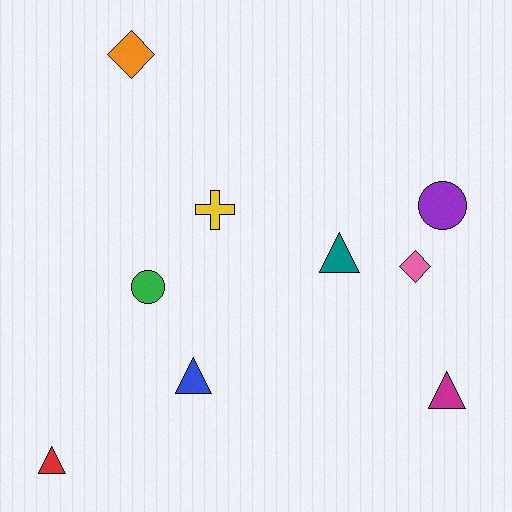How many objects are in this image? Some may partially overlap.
There are 9 objects.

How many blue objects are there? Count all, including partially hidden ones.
There is 1 blue object.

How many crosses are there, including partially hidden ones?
There is 1 cross.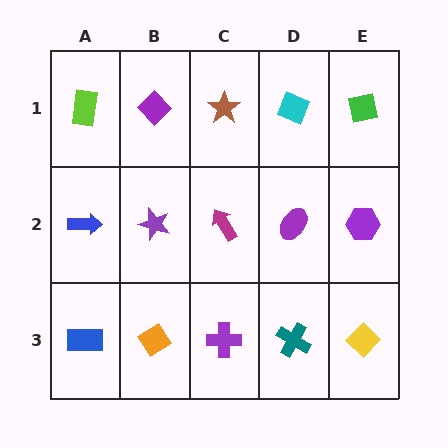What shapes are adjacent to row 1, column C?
A magenta arrow (row 2, column C), a purple diamond (row 1, column B), a cyan diamond (row 1, column D).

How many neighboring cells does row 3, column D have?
3.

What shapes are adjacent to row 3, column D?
A purple ellipse (row 2, column D), a purple cross (row 3, column C), a yellow diamond (row 3, column E).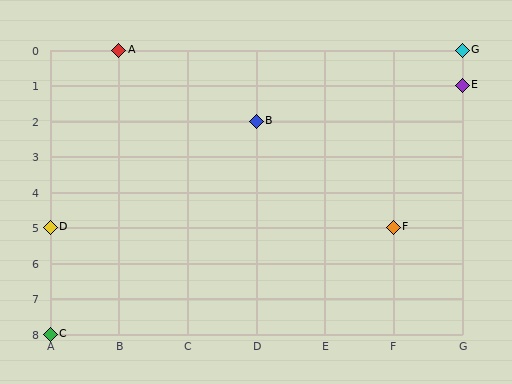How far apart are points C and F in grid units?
Points C and F are 5 columns and 3 rows apart (about 5.8 grid units diagonally).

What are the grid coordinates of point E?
Point E is at grid coordinates (G, 1).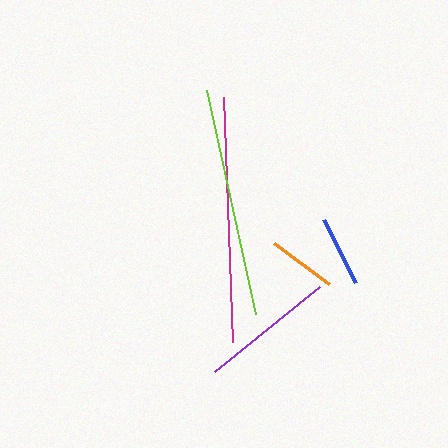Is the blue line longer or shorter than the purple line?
The purple line is longer than the blue line.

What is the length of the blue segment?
The blue segment is approximately 71 pixels long.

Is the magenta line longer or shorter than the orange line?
The magenta line is longer than the orange line.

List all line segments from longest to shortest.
From longest to shortest: magenta, lime, purple, blue, orange.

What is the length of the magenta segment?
The magenta segment is approximately 245 pixels long.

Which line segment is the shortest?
The orange line is the shortest at approximately 69 pixels.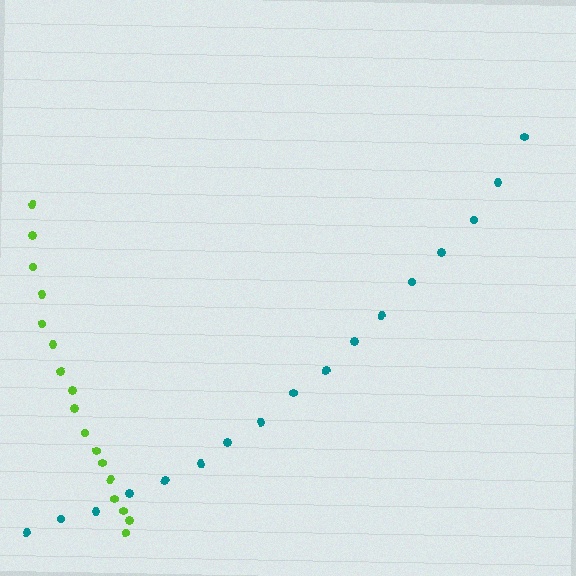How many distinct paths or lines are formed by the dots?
There are 2 distinct paths.